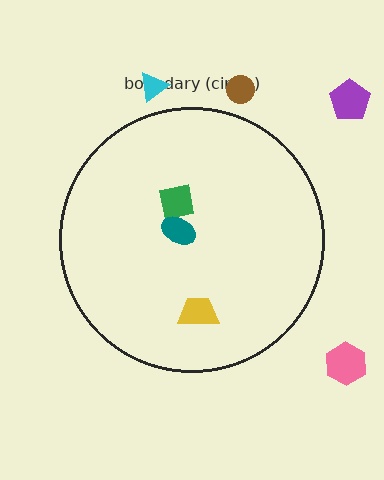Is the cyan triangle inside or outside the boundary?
Outside.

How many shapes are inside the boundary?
3 inside, 4 outside.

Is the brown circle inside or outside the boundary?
Outside.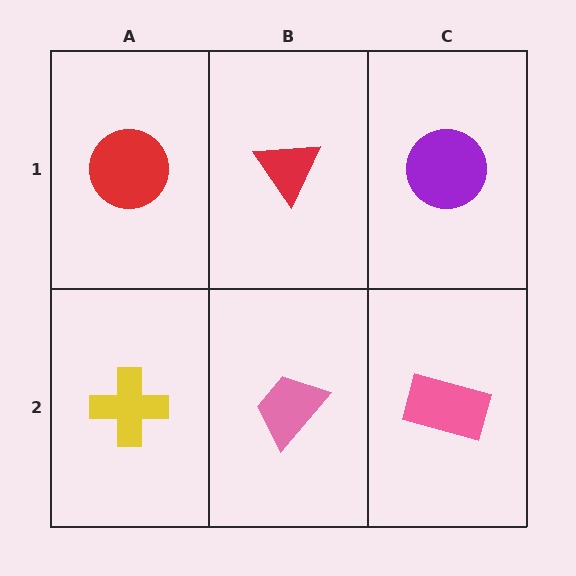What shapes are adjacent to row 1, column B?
A pink trapezoid (row 2, column B), a red circle (row 1, column A), a purple circle (row 1, column C).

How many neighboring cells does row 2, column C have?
2.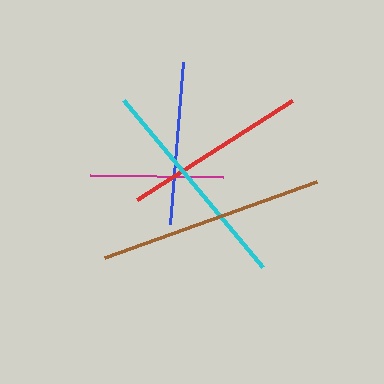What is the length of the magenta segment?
The magenta segment is approximately 133 pixels long.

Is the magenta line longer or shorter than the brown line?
The brown line is longer than the magenta line.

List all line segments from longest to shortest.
From longest to shortest: brown, cyan, red, blue, magenta.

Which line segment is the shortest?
The magenta line is the shortest at approximately 133 pixels.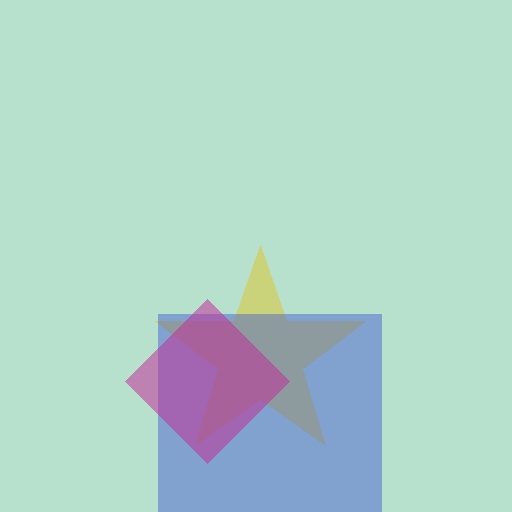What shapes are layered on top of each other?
The layered shapes are: a yellow star, a blue square, a magenta diamond.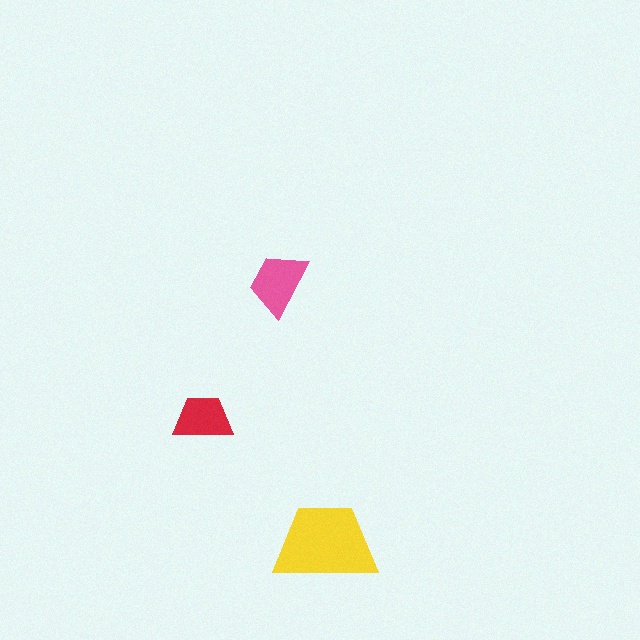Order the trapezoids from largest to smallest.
the yellow one, the pink one, the red one.